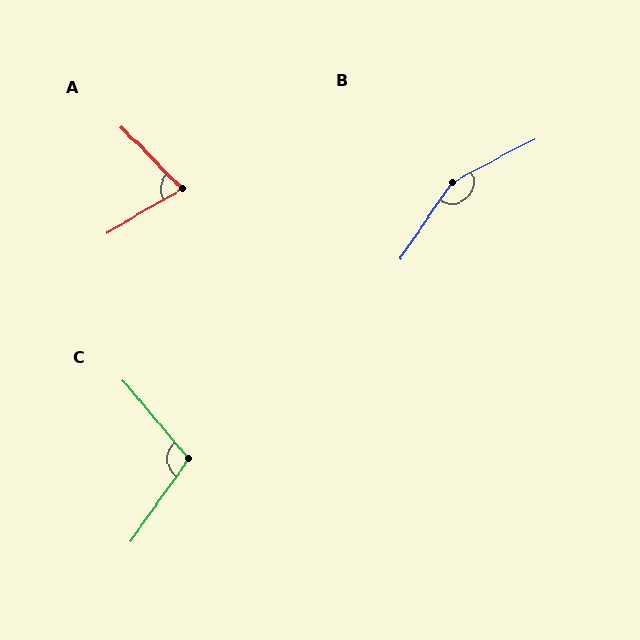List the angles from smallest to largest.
A (76°), C (105°), B (152°).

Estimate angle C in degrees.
Approximately 105 degrees.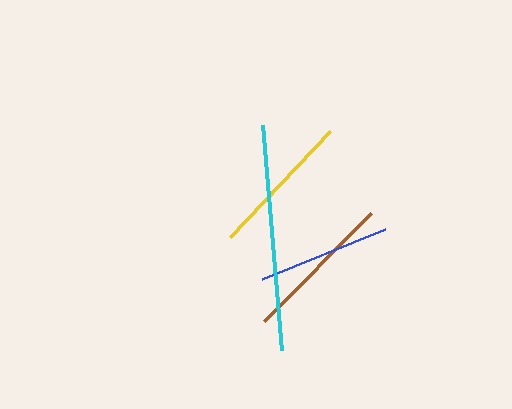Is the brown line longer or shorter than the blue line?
The brown line is longer than the blue line.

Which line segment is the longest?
The cyan line is the longest at approximately 226 pixels.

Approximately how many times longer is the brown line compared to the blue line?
The brown line is approximately 1.1 times the length of the blue line.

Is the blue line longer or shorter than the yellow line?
The yellow line is longer than the blue line.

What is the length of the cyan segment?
The cyan segment is approximately 226 pixels long.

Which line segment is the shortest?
The blue line is the shortest at approximately 133 pixels.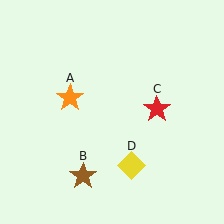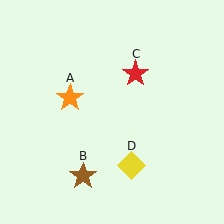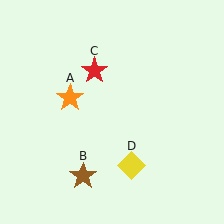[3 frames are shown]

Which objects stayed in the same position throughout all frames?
Orange star (object A) and brown star (object B) and yellow diamond (object D) remained stationary.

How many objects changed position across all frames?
1 object changed position: red star (object C).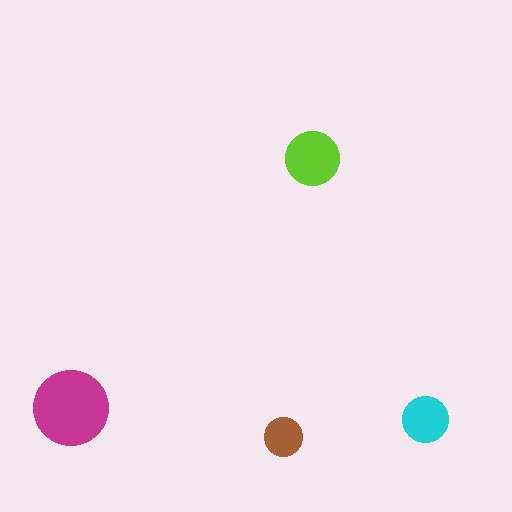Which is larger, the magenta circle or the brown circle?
The magenta one.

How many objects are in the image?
There are 4 objects in the image.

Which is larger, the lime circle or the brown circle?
The lime one.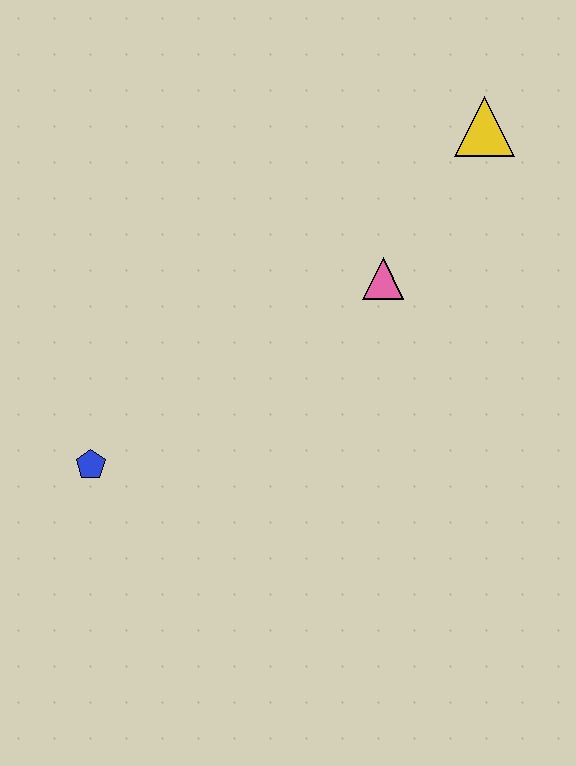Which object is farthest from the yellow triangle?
The blue pentagon is farthest from the yellow triangle.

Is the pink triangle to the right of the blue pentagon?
Yes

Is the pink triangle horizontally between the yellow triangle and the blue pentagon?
Yes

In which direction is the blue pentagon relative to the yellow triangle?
The blue pentagon is to the left of the yellow triangle.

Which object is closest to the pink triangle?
The yellow triangle is closest to the pink triangle.